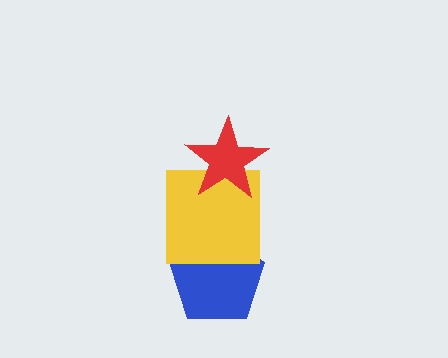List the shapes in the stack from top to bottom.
From top to bottom: the red star, the yellow square, the blue pentagon.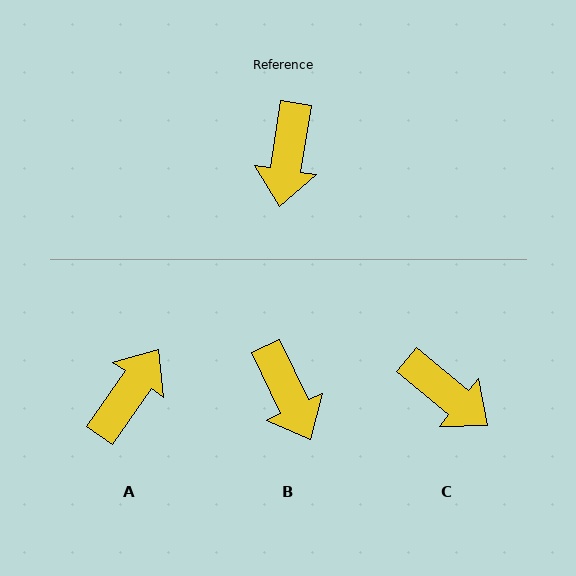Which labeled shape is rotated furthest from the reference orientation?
A, about 154 degrees away.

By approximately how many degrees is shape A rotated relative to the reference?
Approximately 154 degrees counter-clockwise.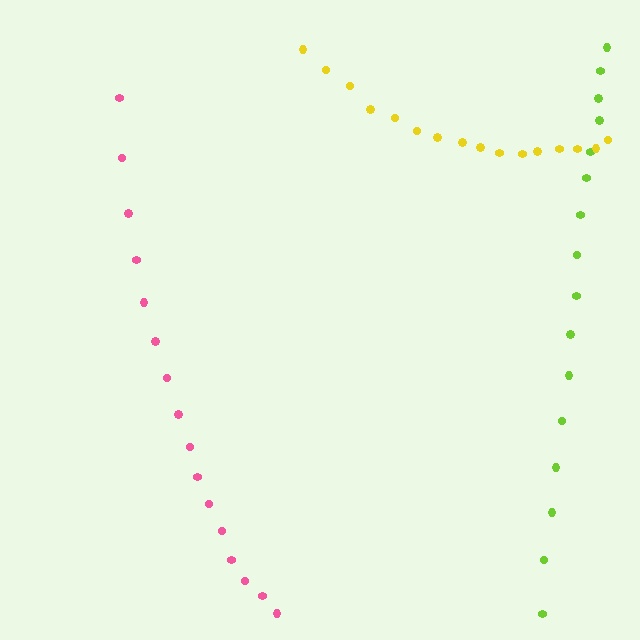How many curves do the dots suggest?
There are 3 distinct paths.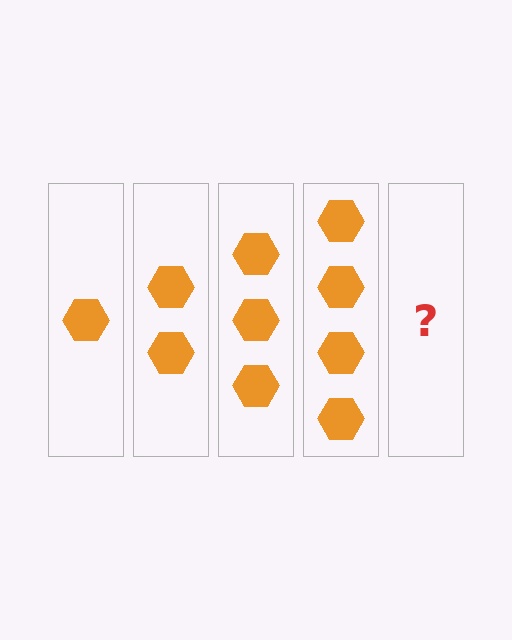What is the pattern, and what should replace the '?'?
The pattern is that each step adds one more hexagon. The '?' should be 5 hexagons.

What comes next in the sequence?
The next element should be 5 hexagons.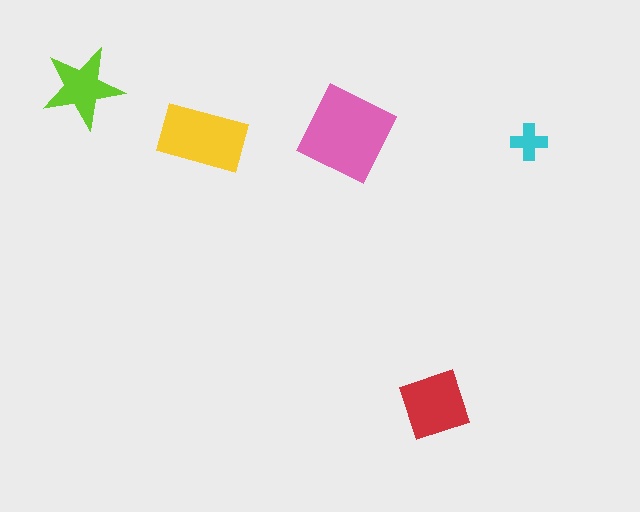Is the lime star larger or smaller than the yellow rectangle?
Smaller.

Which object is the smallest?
The cyan cross.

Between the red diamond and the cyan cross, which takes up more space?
The red diamond.